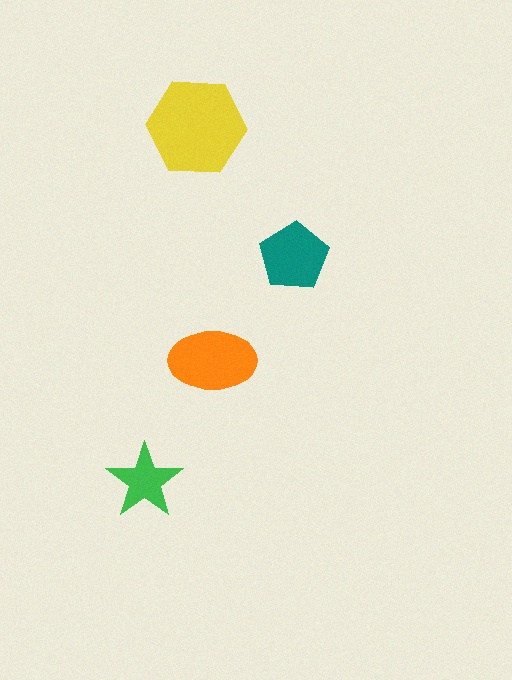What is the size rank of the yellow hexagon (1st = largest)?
1st.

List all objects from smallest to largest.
The green star, the teal pentagon, the orange ellipse, the yellow hexagon.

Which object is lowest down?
The green star is bottommost.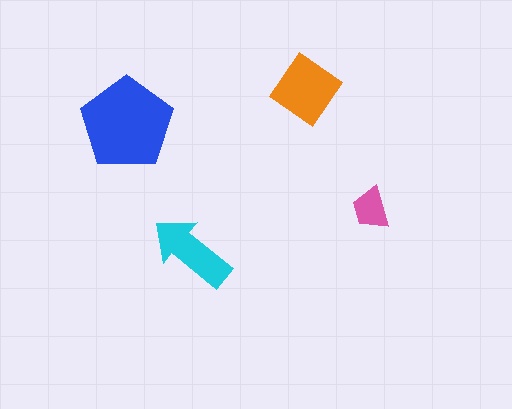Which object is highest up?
The orange diamond is topmost.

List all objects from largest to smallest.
The blue pentagon, the orange diamond, the cyan arrow, the pink trapezoid.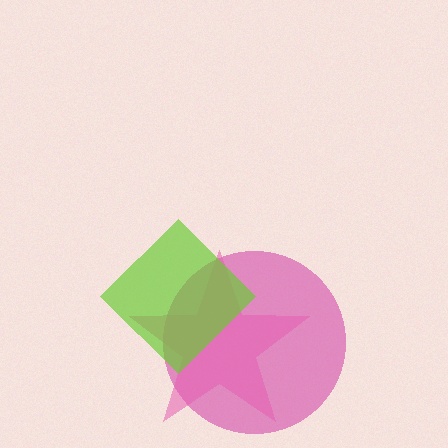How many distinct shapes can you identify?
There are 3 distinct shapes: a magenta circle, a pink star, a lime diamond.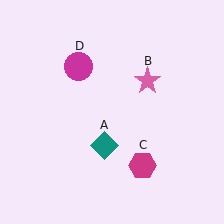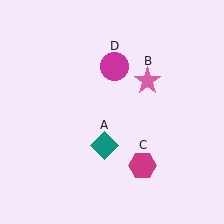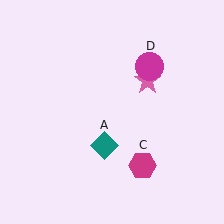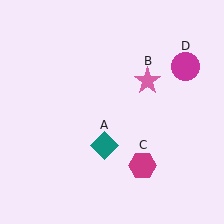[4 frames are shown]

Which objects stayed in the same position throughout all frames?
Teal diamond (object A) and pink star (object B) and magenta hexagon (object C) remained stationary.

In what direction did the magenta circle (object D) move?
The magenta circle (object D) moved right.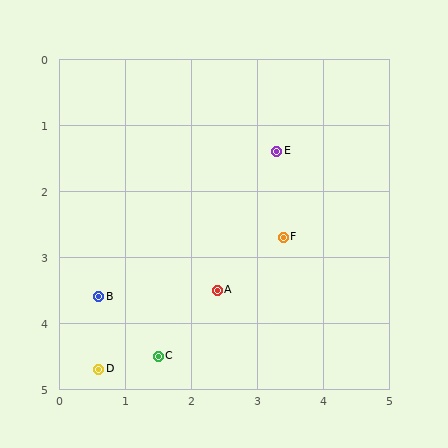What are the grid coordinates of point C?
Point C is at approximately (1.5, 4.5).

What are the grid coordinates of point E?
Point E is at approximately (3.3, 1.4).